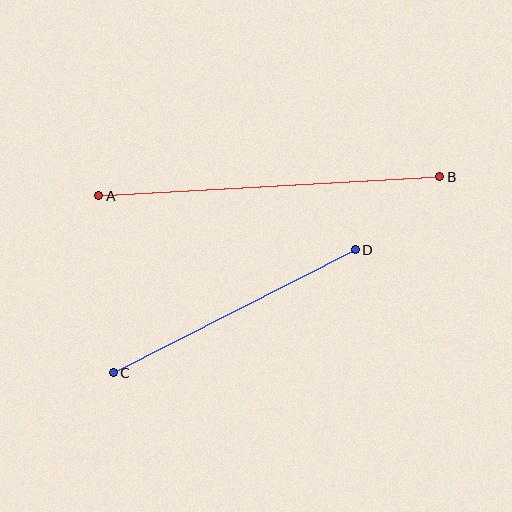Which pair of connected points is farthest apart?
Points A and B are farthest apart.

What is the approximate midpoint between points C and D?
The midpoint is at approximately (234, 311) pixels.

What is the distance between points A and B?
The distance is approximately 342 pixels.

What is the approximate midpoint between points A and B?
The midpoint is at approximately (269, 186) pixels.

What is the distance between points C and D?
The distance is approximately 271 pixels.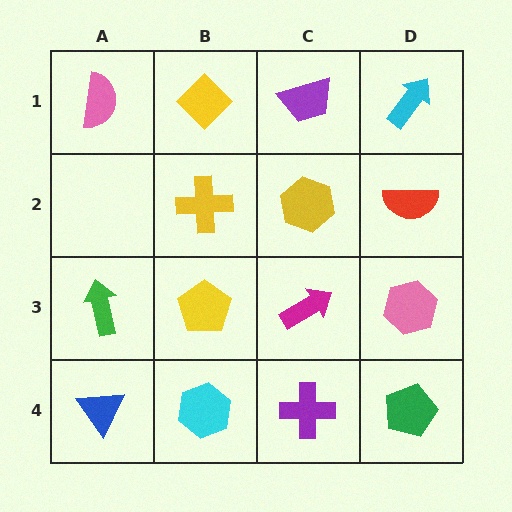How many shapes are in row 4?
4 shapes.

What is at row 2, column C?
A yellow hexagon.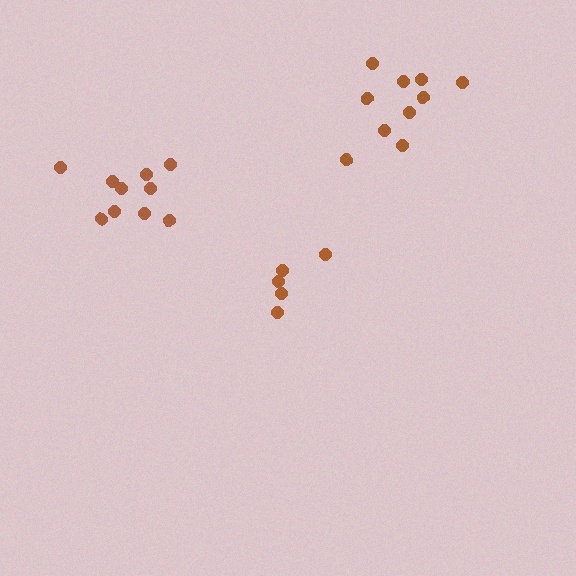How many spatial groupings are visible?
There are 3 spatial groupings.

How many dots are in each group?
Group 1: 5 dots, Group 2: 10 dots, Group 3: 10 dots (25 total).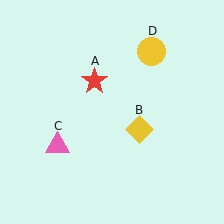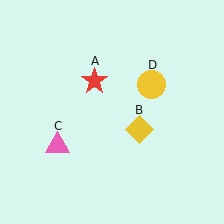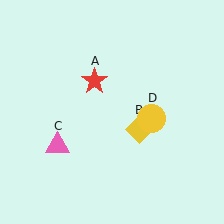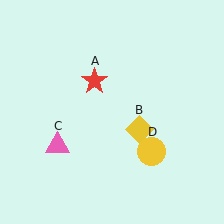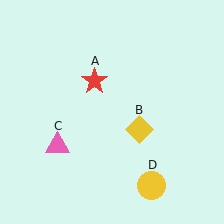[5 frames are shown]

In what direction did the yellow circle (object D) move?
The yellow circle (object D) moved down.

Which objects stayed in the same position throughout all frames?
Red star (object A) and yellow diamond (object B) and pink triangle (object C) remained stationary.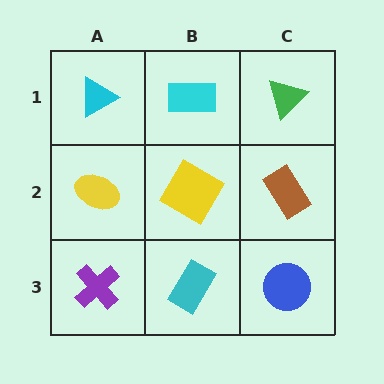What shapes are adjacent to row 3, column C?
A brown rectangle (row 2, column C), a cyan rectangle (row 3, column B).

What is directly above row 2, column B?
A cyan rectangle.